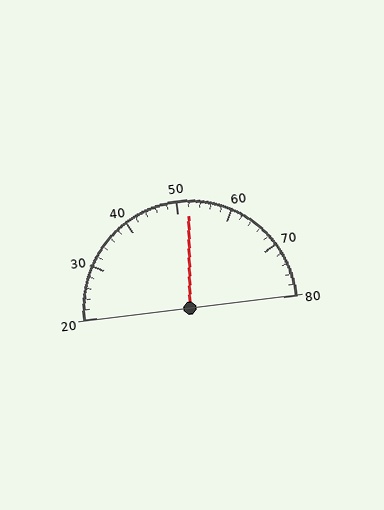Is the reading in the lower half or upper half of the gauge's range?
The reading is in the upper half of the range (20 to 80).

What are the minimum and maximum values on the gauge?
The gauge ranges from 20 to 80.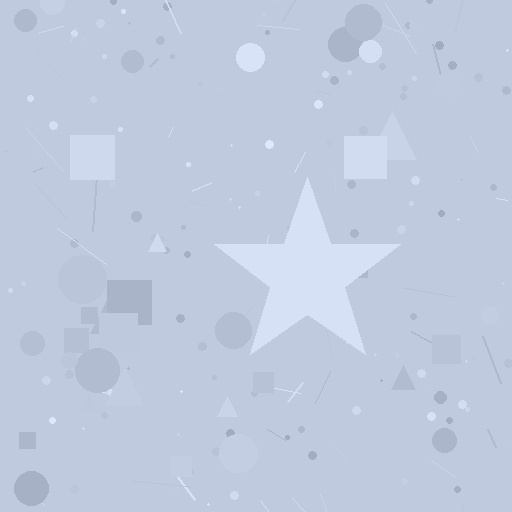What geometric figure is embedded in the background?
A star is embedded in the background.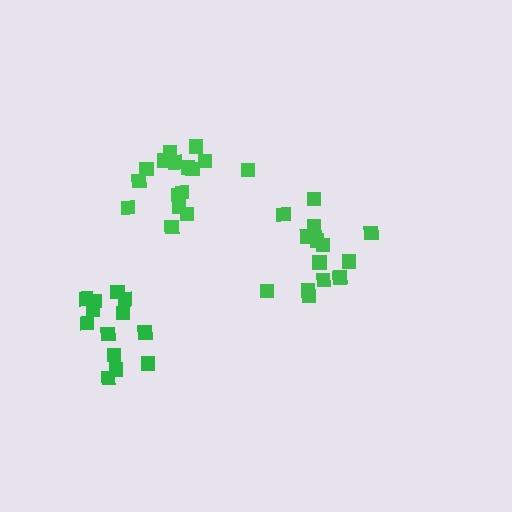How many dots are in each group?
Group 1: 15 dots, Group 2: 13 dots, Group 3: 16 dots (44 total).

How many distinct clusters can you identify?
There are 3 distinct clusters.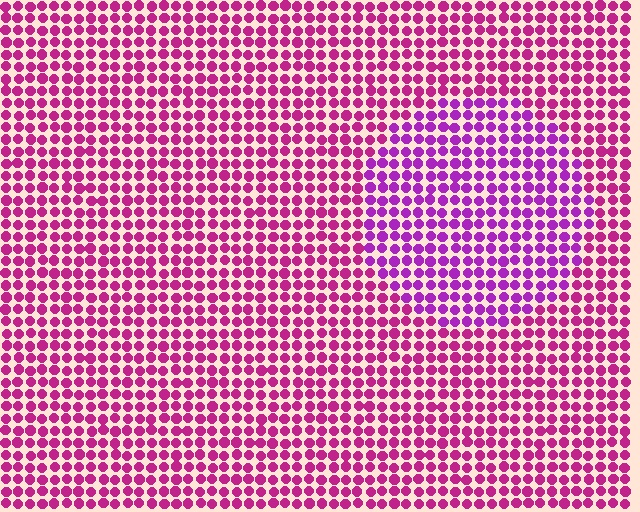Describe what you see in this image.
The image is filled with small magenta elements in a uniform arrangement. A circle-shaped region is visible where the elements are tinted to a slightly different hue, forming a subtle color boundary.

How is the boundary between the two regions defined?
The boundary is defined purely by a slight shift in hue (about 29 degrees). Spacing, size, and orientation are identical on both sides.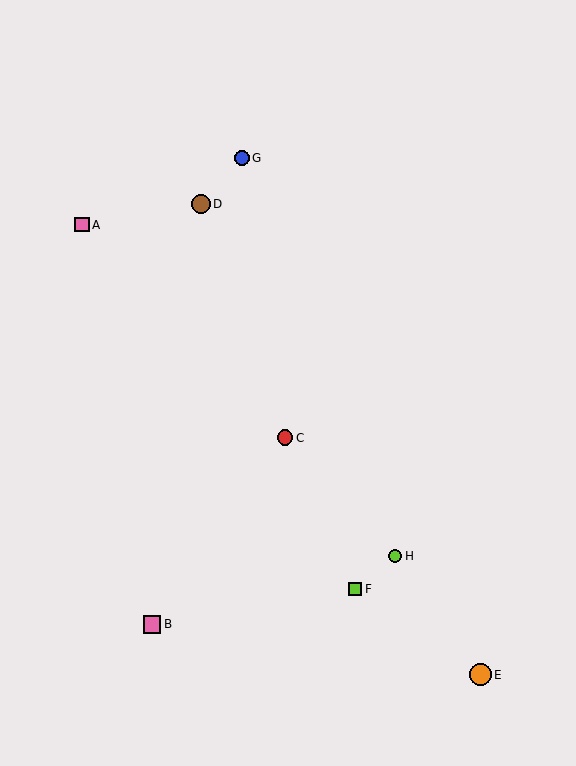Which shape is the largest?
The orange circle (labeled E) is the largest.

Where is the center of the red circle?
The center of the red circle is at (285, 438).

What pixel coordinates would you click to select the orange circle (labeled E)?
Click at (480, 675) to select the orange circle E.